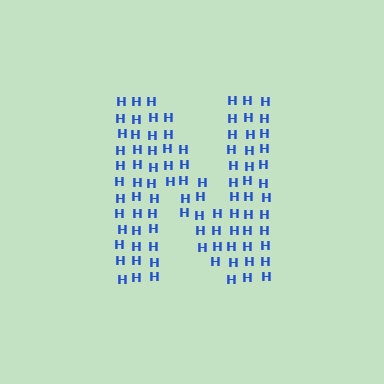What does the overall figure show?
The overall figure shows the letter N.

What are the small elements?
The small elements are letter H's.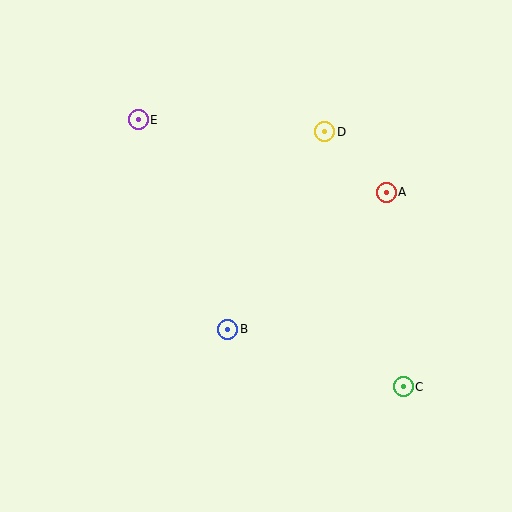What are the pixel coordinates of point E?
Point E is at (138, 120).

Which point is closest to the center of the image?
Point B at (228, 329) is closest to the center.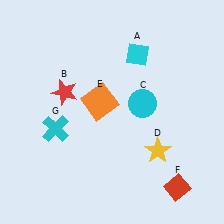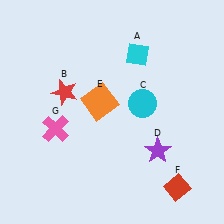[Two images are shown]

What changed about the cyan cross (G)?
In Image 1, G is cyan. In Image 2, it changed to pink.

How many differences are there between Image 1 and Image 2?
There are 2 differences between the two images.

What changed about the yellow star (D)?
In Image 1, D is yellow. In Image 2, it changed to purple.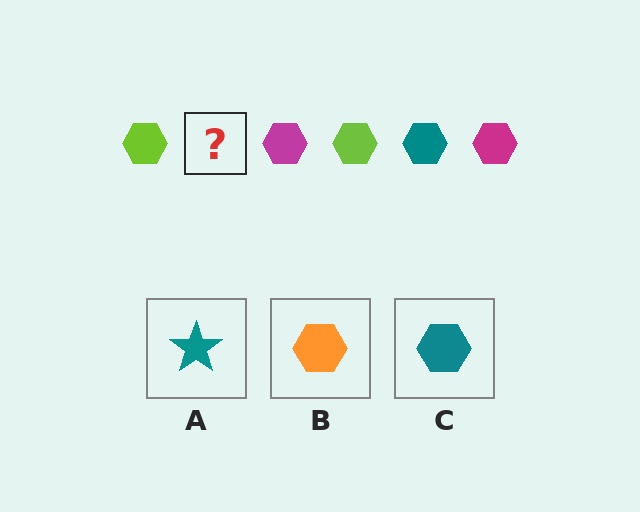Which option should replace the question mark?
Option C.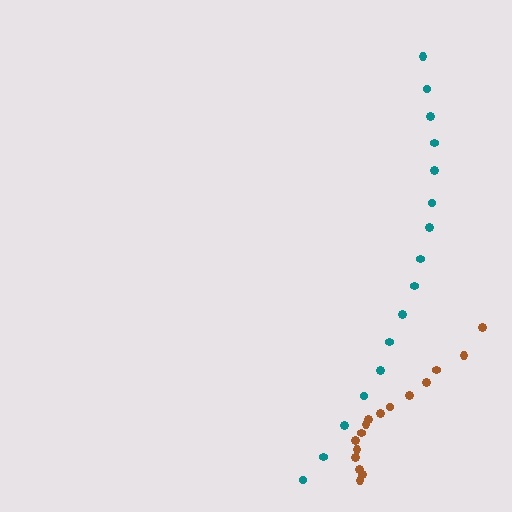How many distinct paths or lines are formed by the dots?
There are 2 distinct paths.